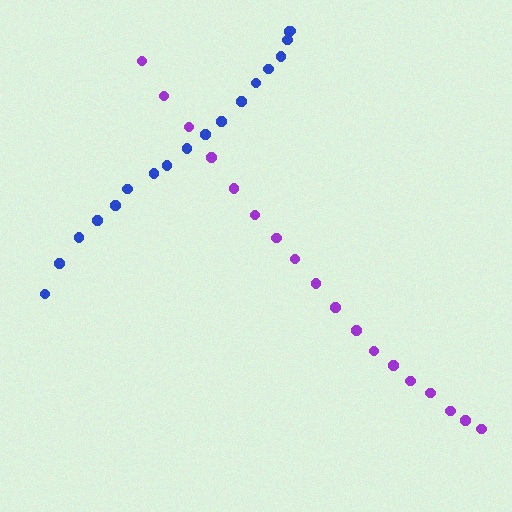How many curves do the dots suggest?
There are 2 distinct paths.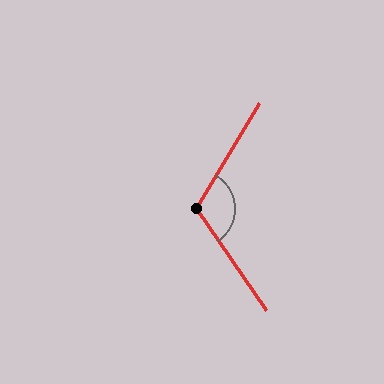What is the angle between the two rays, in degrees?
Approximately 114 degrees.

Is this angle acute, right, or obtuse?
It is obtuse.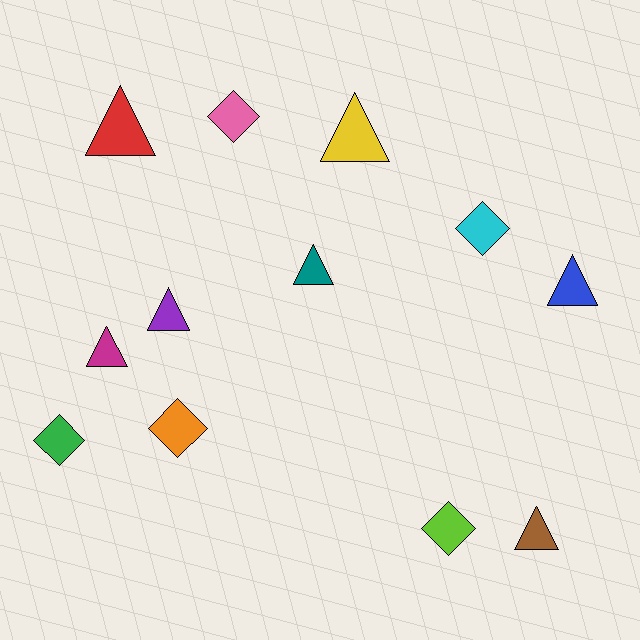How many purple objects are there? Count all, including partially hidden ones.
There is 1 purple object.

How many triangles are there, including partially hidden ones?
There are 7 triangles.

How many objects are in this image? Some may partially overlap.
There are 12 objects.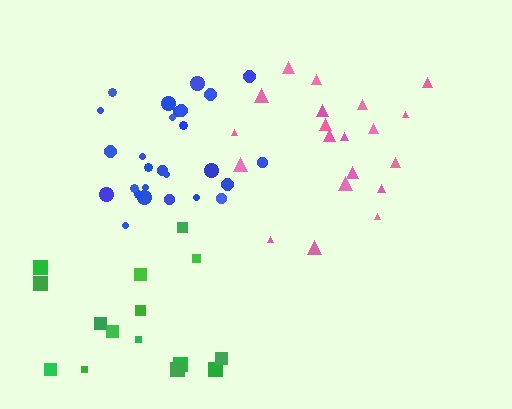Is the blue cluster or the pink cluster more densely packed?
Blue.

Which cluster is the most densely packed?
Blue.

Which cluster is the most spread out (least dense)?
Green.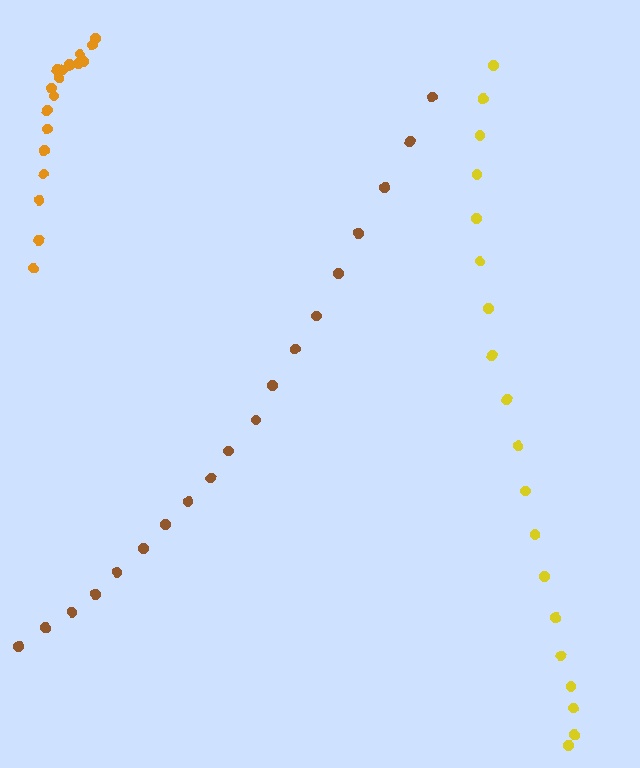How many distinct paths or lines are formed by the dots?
There are 3 distinct paths.